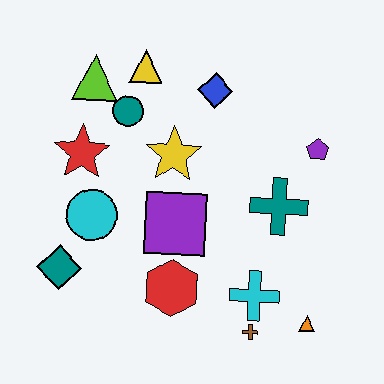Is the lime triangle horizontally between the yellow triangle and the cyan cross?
No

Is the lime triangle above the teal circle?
Yes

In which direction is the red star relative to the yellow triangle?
The red star is below the yellow triangle.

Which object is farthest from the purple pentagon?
The teal diamond is farthest from the purple pentagon.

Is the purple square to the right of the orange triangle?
No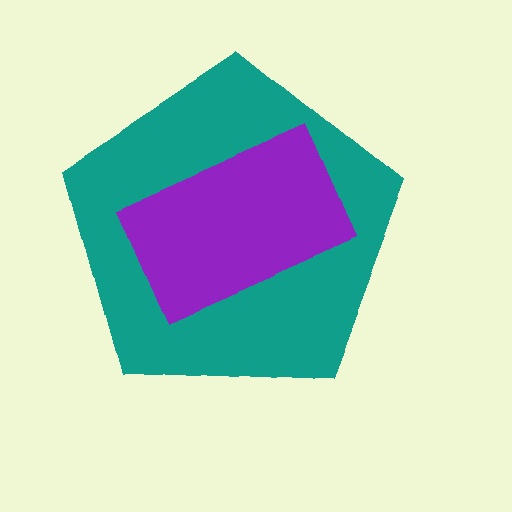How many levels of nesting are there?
2.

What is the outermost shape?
The teal pentagon.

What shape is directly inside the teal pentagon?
The purple rectangle.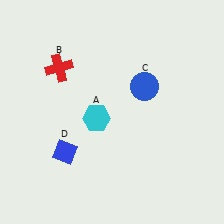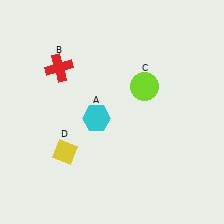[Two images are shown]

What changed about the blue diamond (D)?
In Image 1, D is blue. In Image 2, it changed to yellow.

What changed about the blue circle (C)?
In Image 1, C is blue. In Image 2, it changed to lime.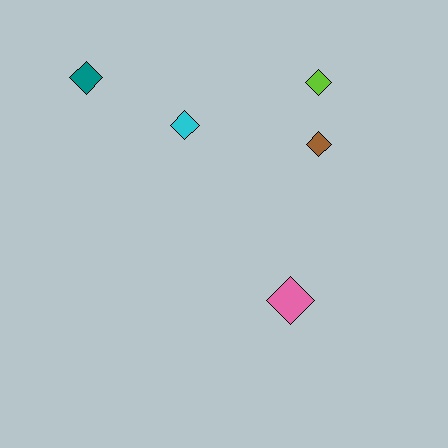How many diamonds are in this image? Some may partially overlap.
There are 5 diamonds.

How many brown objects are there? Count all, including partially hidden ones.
There is 1 brown object.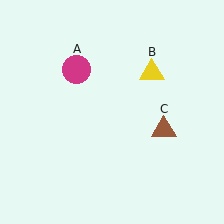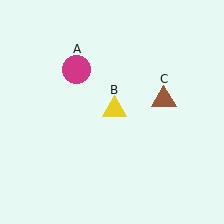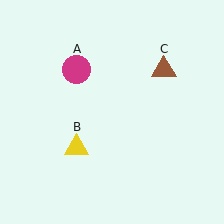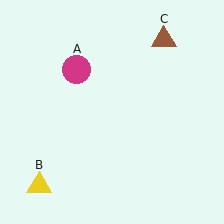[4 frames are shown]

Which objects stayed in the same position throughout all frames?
Magenta circle (object A) remained stationary.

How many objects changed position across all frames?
2 objects changed position: yellow triangle (object B), brown triangle (object C).